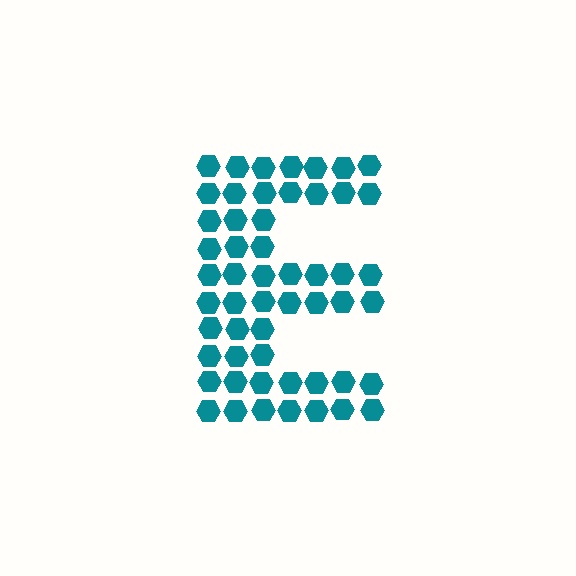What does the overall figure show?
The overall figure shows the letter E.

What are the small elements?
The small elements are hexagons.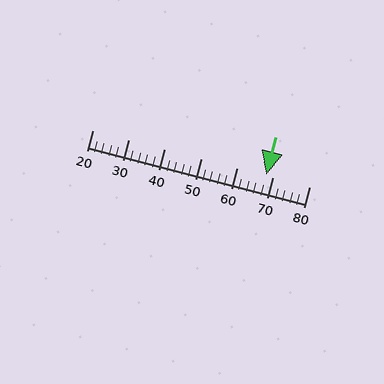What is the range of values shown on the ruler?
The ruler shows values from 20 to 80.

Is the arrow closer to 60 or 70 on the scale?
The arrow is closer to 70.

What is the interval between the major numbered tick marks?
The major tick marks are spaced 10 units apart.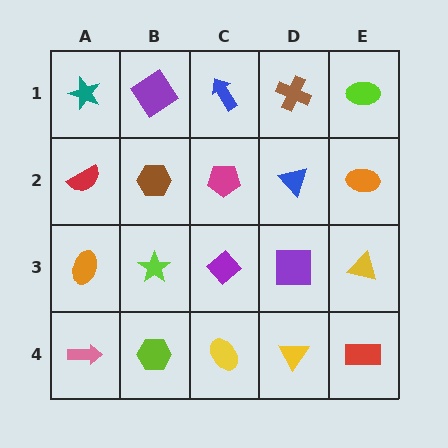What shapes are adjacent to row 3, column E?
An orange ellipse (row 2, column E), a red rectangle (row 4, column E), a purple square (row 3, column D).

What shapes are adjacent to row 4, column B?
A lime star (row 3, column B), a pink arrow (row 4, column A), a yellow ellipse (row 4, column C).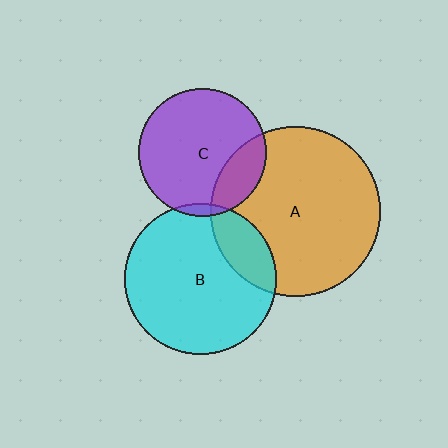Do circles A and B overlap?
Yes.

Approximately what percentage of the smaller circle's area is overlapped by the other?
Approximately 20%.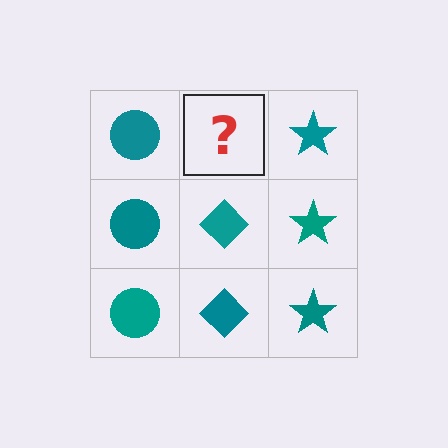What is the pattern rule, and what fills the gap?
The rule is that each column has a consistent shape. The gap should be filled with a teal diamond.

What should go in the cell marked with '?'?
The missing cell should contain a teal diamond.